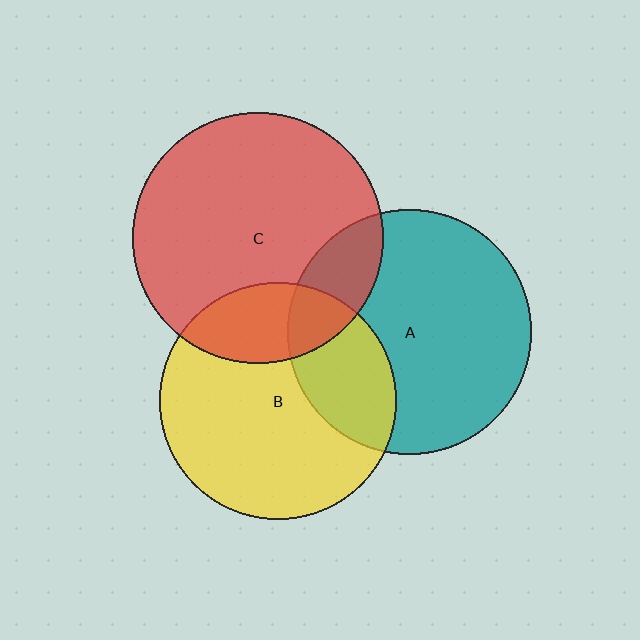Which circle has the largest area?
Circle C (red).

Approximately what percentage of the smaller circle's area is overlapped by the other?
Approximately 30%.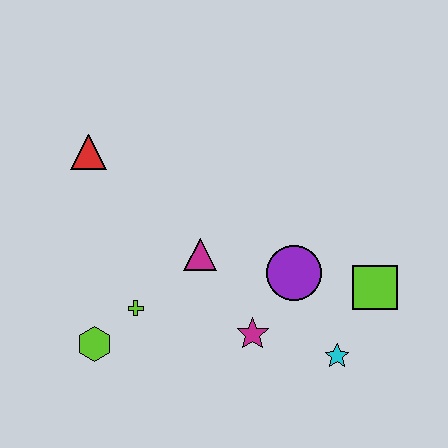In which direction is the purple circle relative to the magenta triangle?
The purple circle is to the right of the magenta triangle.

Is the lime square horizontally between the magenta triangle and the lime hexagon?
No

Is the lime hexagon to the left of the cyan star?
Yes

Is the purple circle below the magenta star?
No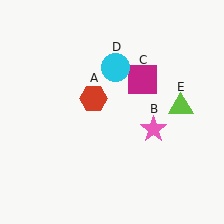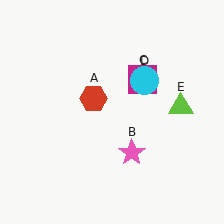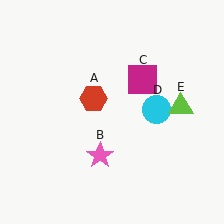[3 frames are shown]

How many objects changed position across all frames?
2 objects changed position: pink star (object B), cyan circle (object D).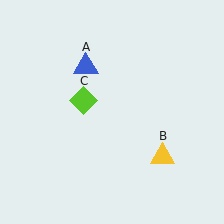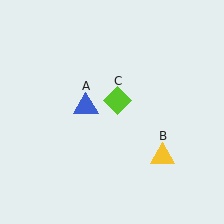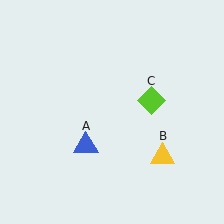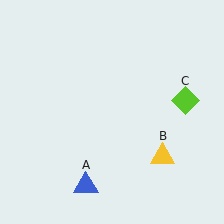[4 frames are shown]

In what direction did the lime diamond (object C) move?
The lime diamond (object C) moved right.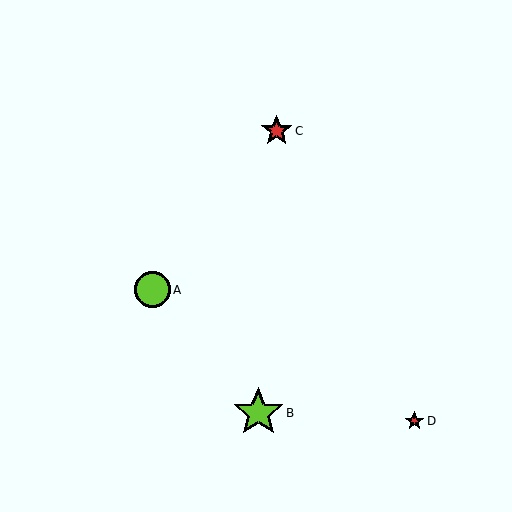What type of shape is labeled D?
Shape D is a red star.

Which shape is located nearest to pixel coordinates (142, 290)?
The lime circle (labeled A) at (153, 290) is nearest to that location.